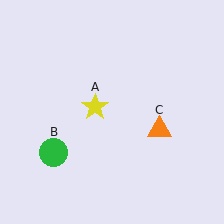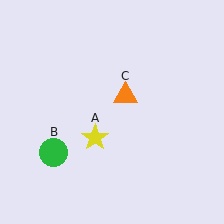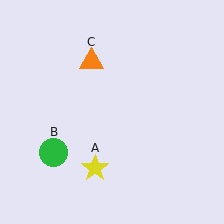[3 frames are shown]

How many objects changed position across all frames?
2 objects changed position: yellow star (object A), orange triangle (object C).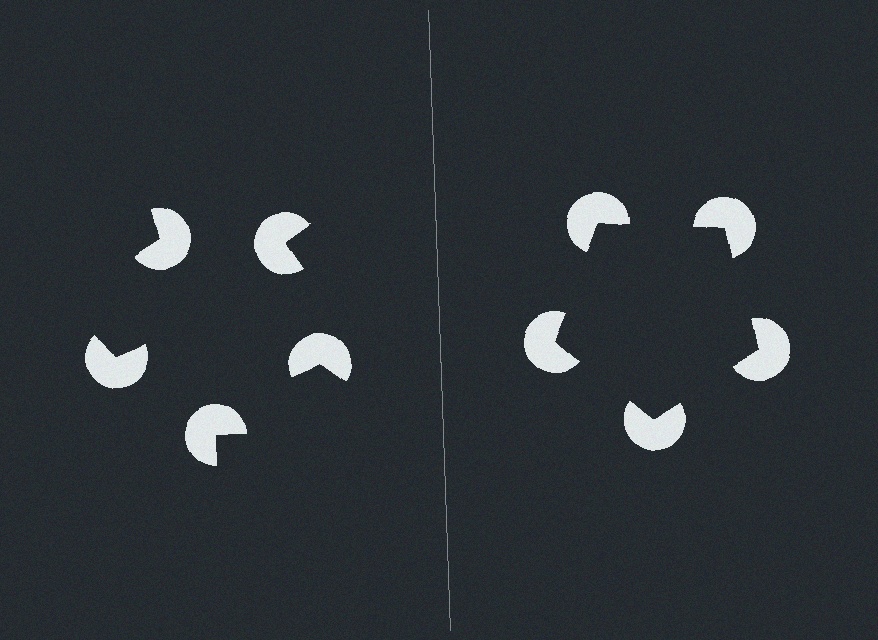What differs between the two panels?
The pac-man discs are positioned identically on both sides; only the wedge orientations differ. On the right they align to a pentagon; on the left they are misaligned.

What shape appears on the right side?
An illusory pentagon.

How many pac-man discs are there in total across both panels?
10 — 5 on each side.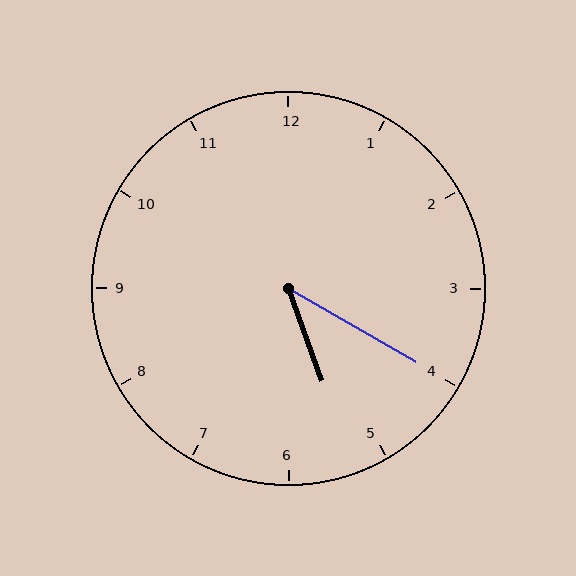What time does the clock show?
5:20.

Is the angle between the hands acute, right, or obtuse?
It is acute.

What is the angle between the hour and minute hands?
Approximately 40 degrees.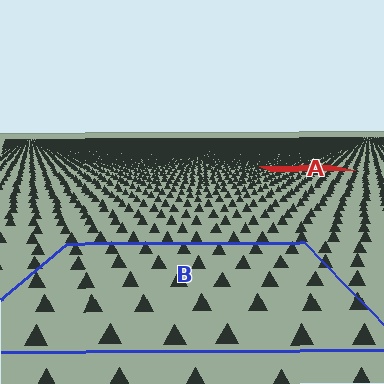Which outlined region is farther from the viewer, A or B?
Region A is farther from the viewer — the texture elements inside it appear smaller and more densely packed.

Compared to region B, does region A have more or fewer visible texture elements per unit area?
Region A has more texture elements per unit area — they are packed more densely because it is farther away.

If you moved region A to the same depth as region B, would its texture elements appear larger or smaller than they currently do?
They would appear larger. At a closer depth, the same texture elements are projected at a bigger on-screen size.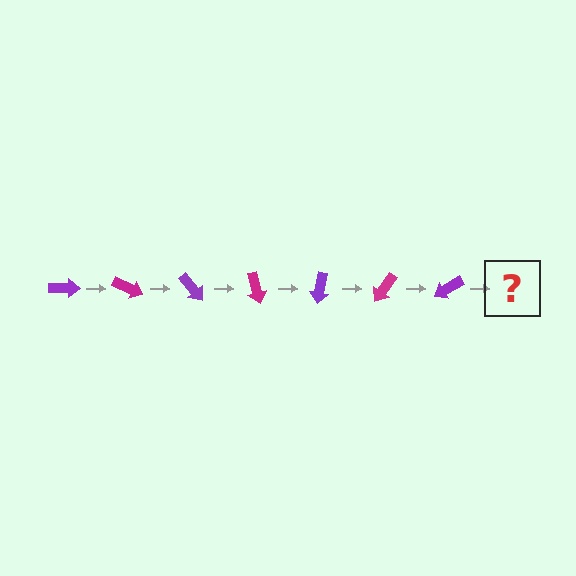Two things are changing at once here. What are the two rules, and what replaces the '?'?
The two rules are that it rotates 25 degrees each step and the color cycles through purple and magenta. The '?' should be a magenta arrow, rotated 175 degrees from the start.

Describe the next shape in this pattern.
It should be a magenta arrow, rotated 175 degrees from the start.